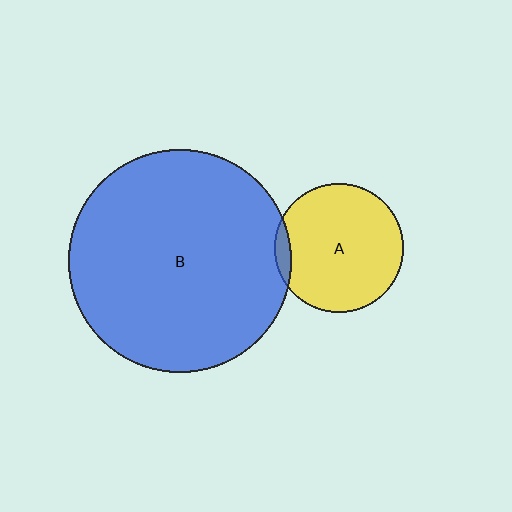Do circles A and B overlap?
Yes.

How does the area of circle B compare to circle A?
Approximately 3.0 times.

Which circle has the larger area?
Circle B (blue).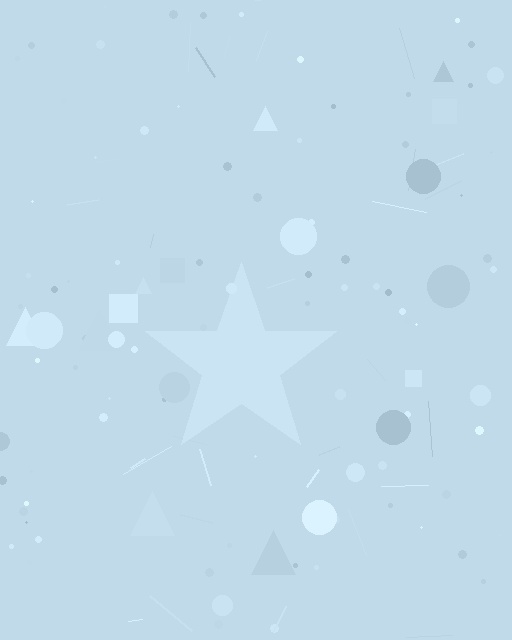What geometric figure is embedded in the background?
A star is embedded in the background.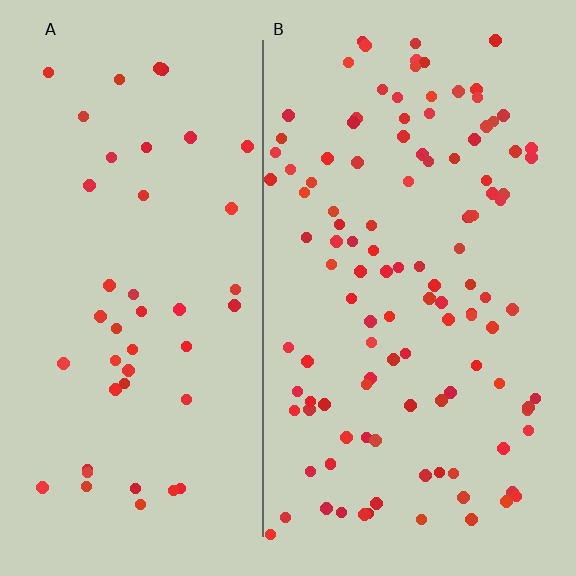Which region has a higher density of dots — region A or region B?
B (the right).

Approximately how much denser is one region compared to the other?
Approximately 2.6× — region B over region A.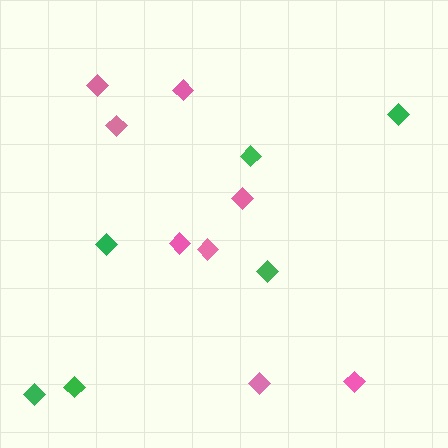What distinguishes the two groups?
There are 2 groups: one group of green diamonds (6) and one group of pink diamonds (8).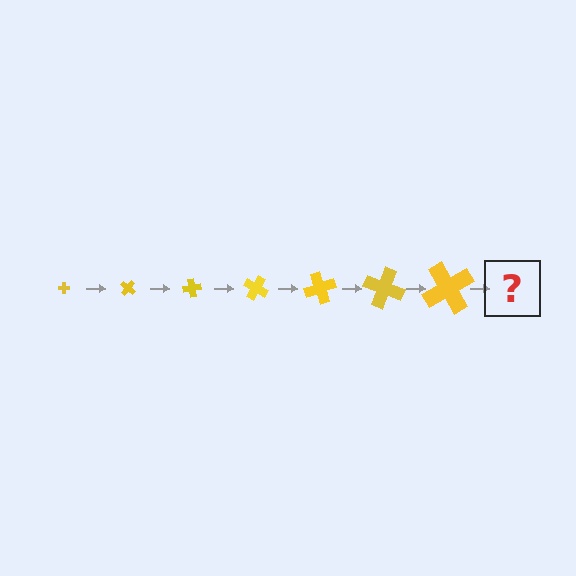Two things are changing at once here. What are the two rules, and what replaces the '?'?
The two rules are that the cross grows larger each step and it rotates 40 degrees each step. The '?' should be a cross, larger than the previous one and rotated 280 degrees from the start.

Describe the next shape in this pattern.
It should be a cross, larger than the previous one and rotated 280 degrees from the start.